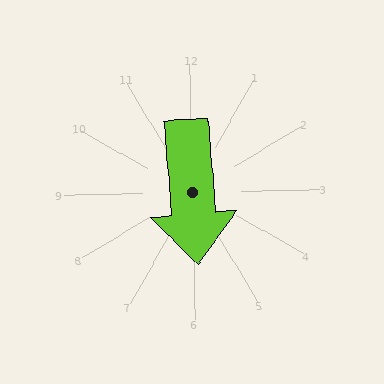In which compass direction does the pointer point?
South.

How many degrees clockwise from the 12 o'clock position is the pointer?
Approximately 176 degrees.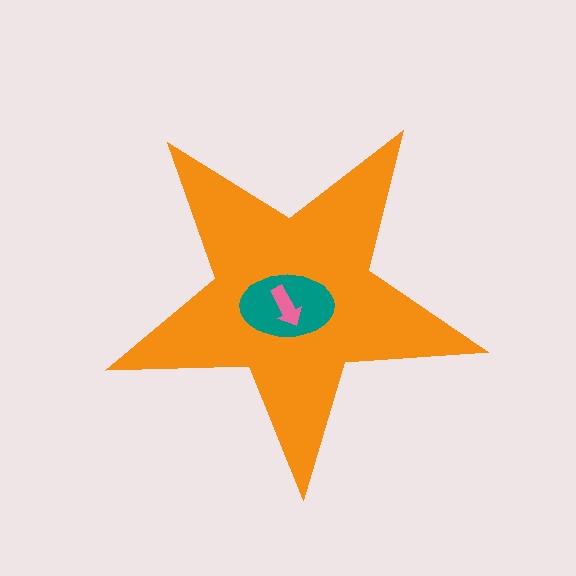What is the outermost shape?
The orange star.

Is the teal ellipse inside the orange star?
Yes.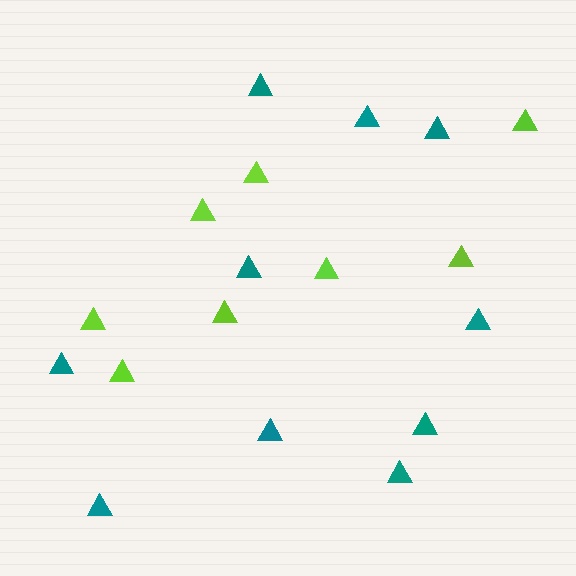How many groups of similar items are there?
There are 2 groups: one group of teal triangles (10) and one group of lime triangles (8).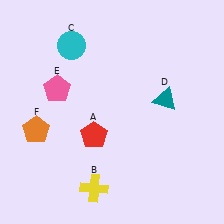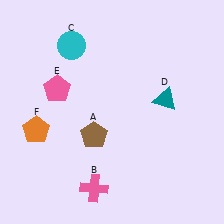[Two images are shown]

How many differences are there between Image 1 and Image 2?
There are 2 differences between the two images.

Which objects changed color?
A changed from red to brown. B changed from yellow to pink.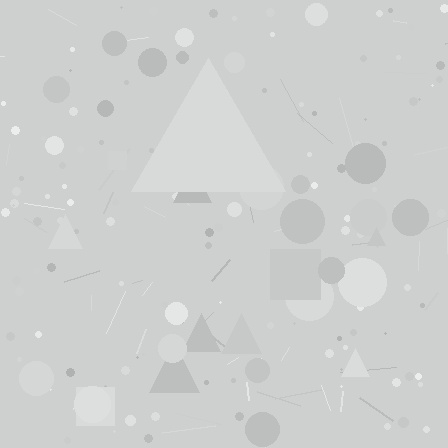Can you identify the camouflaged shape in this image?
The camouflaged shape is a triangle.